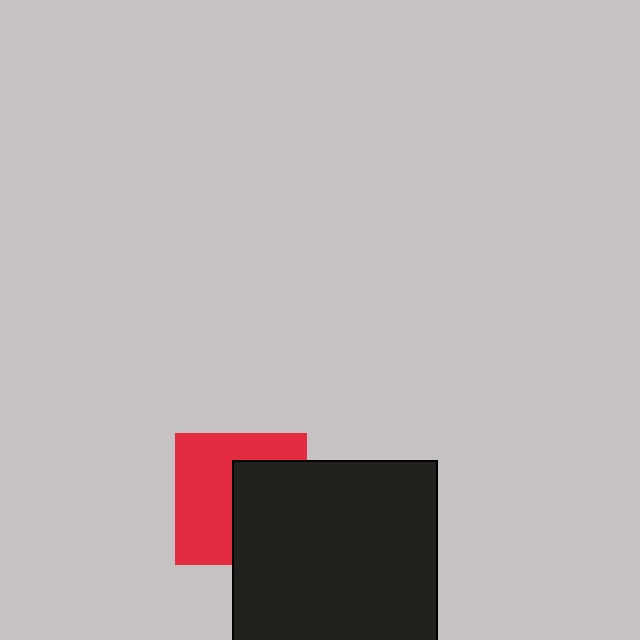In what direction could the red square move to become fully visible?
The red square could move left. That would shift it out from behind the black square entirely.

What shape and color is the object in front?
The object in front is a black square.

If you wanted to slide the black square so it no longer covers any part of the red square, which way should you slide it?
Slide it right — that is the most direct way to separate the two shapes.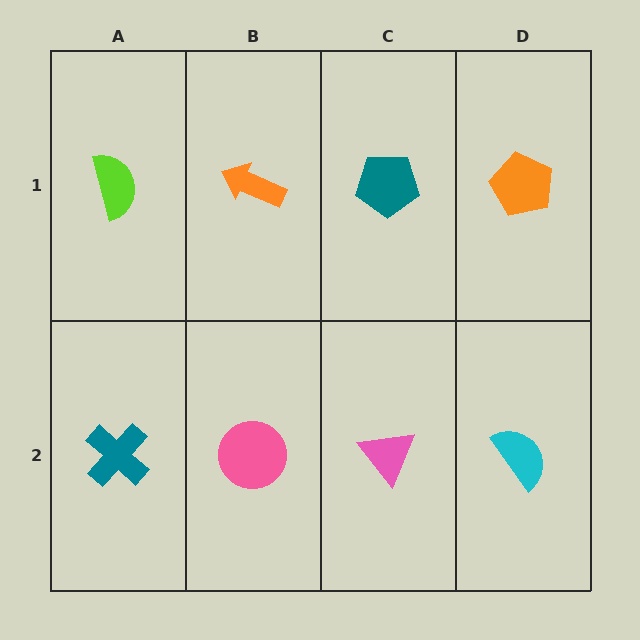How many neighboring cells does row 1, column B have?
3.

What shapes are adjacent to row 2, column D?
An orange pentagon (row 1, column D), a pink triangle (row 2, column C).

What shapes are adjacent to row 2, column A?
A lime semicircle (row 1, column A), a pink circle (row 2, column B).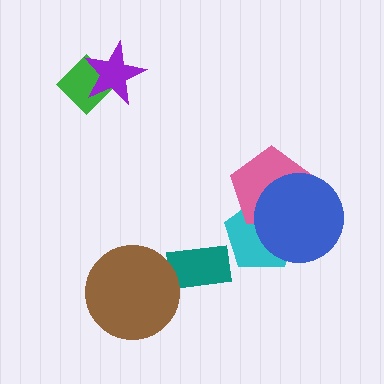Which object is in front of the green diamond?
The purple star is in front of the green diamond.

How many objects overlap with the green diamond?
1 object overlaps with the green diamond.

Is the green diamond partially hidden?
Yes, it is partially covered by another shape.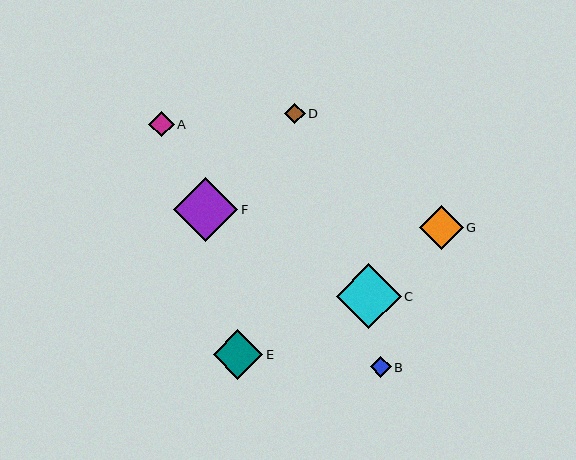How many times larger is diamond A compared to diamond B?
Diamond A is approximately 1.2 times the size of diamond B.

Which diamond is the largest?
Diamond C is the largest with a size of approximately 65 pixels.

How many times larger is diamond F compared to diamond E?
Diamond F is approximately 1.3 times the size of diamond E.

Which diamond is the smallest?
Diamond D is the smallest with a size of approximately 21 pixels.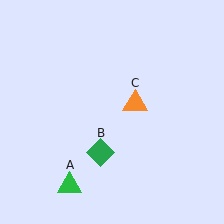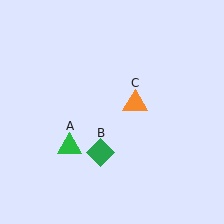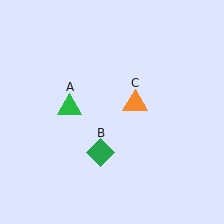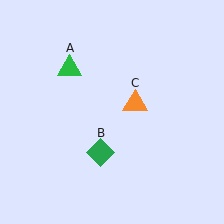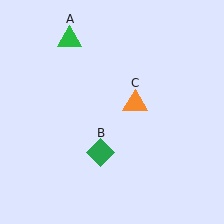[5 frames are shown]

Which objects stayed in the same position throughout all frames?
Green diamond (object B) and orange triangle (object C) remained stationary.